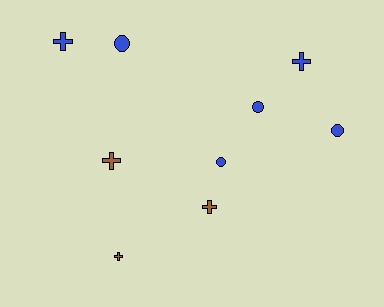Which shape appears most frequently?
Cross, with 5 objects.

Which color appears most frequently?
Blue, with 6 objects.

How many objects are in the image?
There are 9 objects.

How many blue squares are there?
There are no blue squares.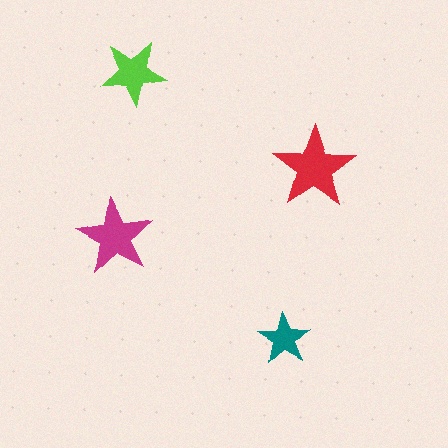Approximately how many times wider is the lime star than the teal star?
About 1.5 times wider.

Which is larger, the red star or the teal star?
The red one.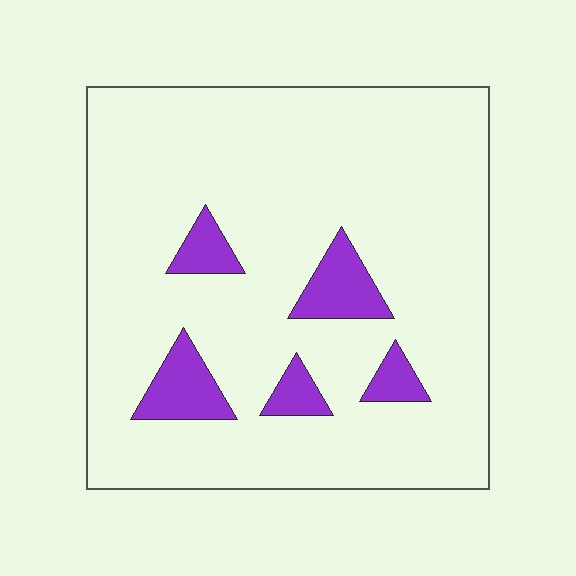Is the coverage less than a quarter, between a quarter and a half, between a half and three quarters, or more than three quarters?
Less than a quarter.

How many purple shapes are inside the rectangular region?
5.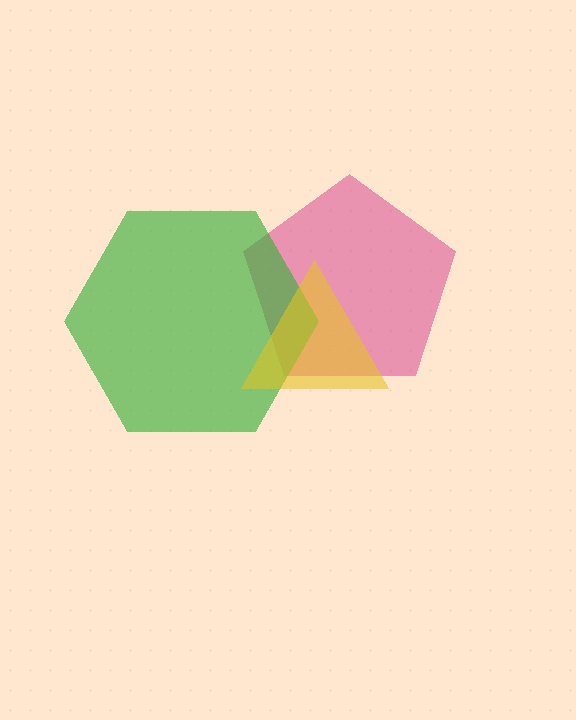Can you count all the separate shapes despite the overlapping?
Yes, there are 3 separate shapes.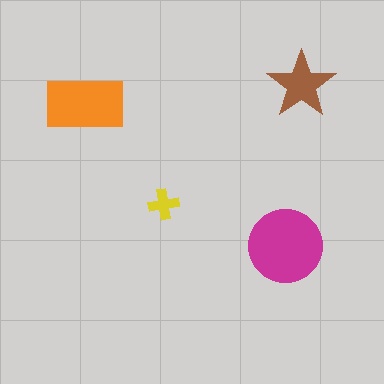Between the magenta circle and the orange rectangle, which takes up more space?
The magenta circle.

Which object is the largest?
The magenta circle.